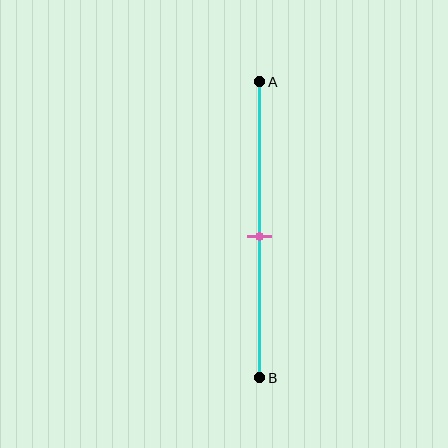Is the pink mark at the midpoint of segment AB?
Yes, the mark is approximately at the midpoint.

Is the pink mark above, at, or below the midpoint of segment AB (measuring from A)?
The pink mark is approximately at the midpoint of segment AB.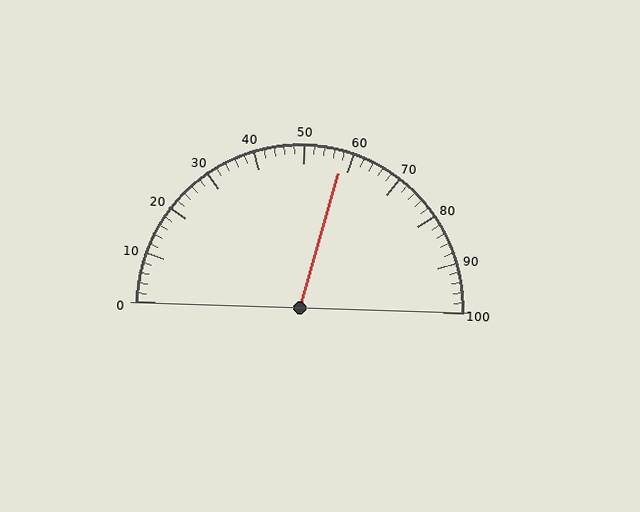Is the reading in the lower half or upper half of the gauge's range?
The reading is in the upper half of the range (0 to 100).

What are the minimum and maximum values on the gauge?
The gauge ranges from 0 to 100.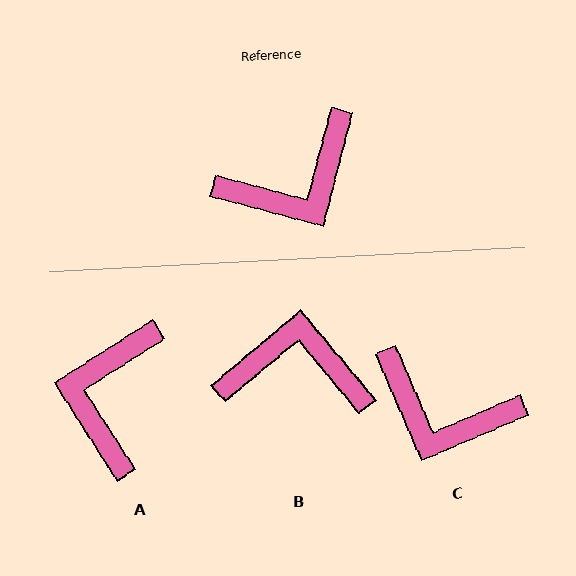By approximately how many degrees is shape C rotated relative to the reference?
Approximately 52 degrees clockwise.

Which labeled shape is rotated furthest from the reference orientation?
B, about 144 degrees away.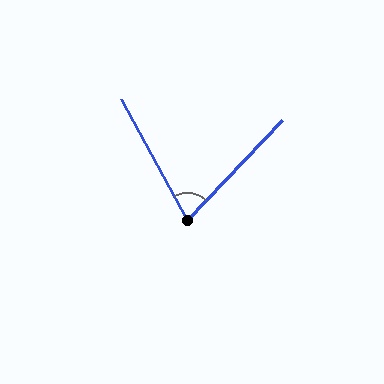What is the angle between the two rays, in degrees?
Approximately 72 degrees.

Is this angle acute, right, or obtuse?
It is acute.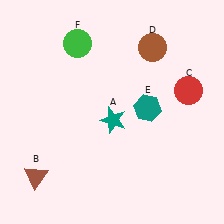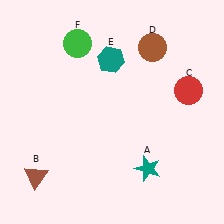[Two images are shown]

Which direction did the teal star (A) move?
The teal star (A) moved down.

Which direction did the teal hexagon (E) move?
The teal hexagon (E) moved up.